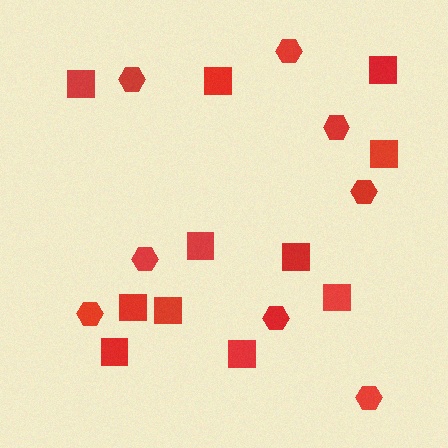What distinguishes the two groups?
There are 2 groups: one group of hexagons (8) and one group of squares (11).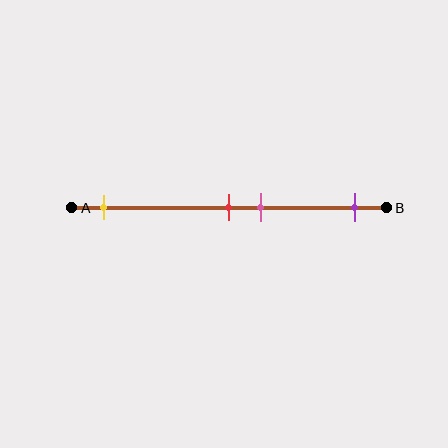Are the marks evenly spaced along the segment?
No, the marks are not evenly spaced.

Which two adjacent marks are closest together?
The red and pink marks are the closest adjacent pair.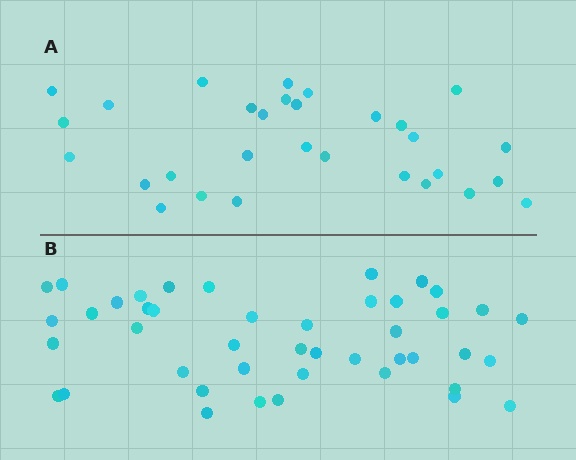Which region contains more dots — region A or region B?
Region B (the bottom region) has more dots.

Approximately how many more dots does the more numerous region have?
Region B has approximately 15 more dots than region A.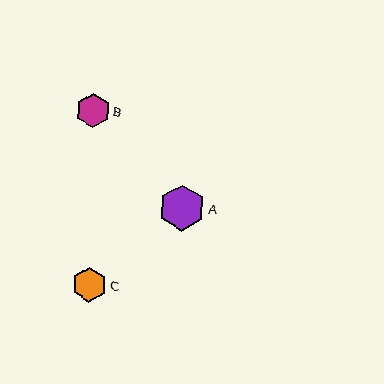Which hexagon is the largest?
Hexagon A is the largest with a size of approximately 46 pixels.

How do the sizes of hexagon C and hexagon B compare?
Hexagon C and hexagon B are approximately the same size.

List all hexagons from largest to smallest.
From largest to smallest: A, C, B.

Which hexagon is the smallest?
Hexagon B is the smallest with a size of approximately 34 pixels.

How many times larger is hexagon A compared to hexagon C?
Hexagon A is approximately 1.3 times the size of hexagon C.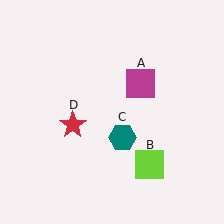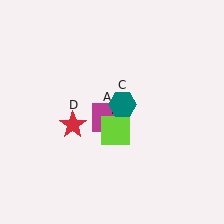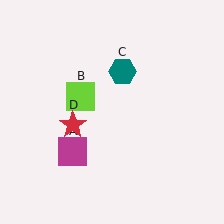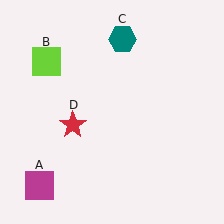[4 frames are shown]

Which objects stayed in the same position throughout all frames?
Red star (object D) remained stationary.